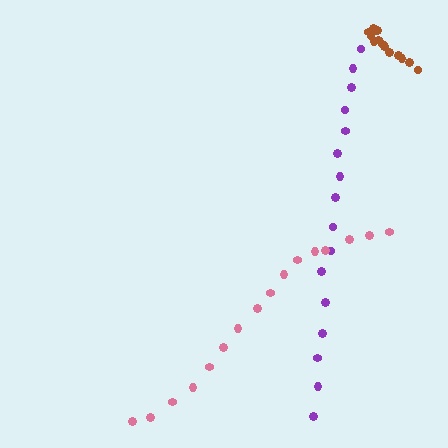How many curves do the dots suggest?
There are 3 distinct paths.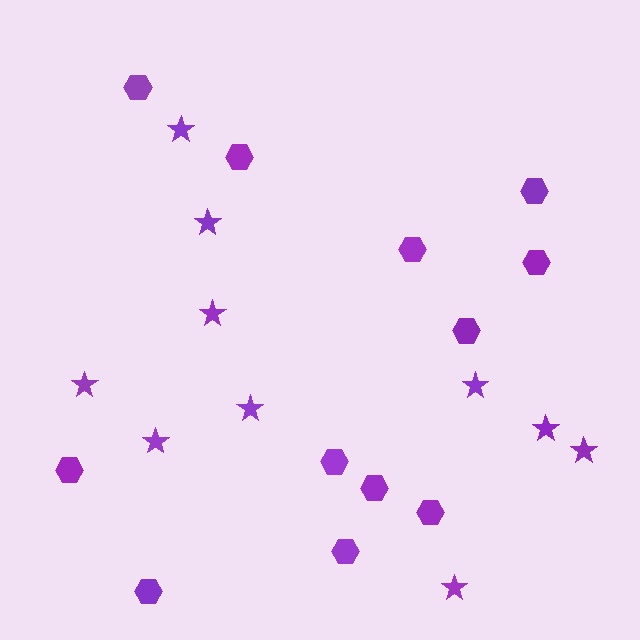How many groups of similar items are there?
There are 2 groups: one group of stars (10) and one group of hexagons (12).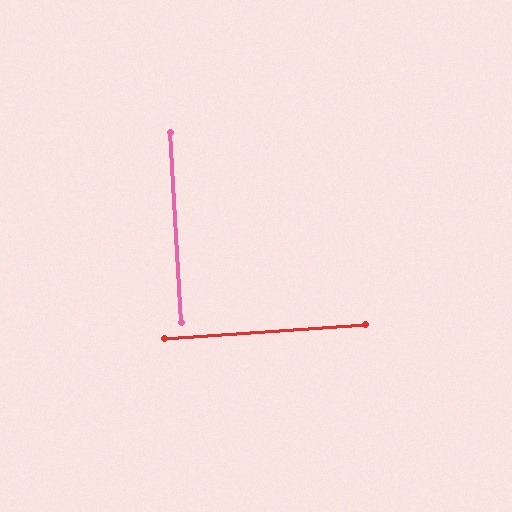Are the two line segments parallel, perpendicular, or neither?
Perpendicular — they meet at approximately 89°.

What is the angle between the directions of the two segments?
Approximately 89 degrees.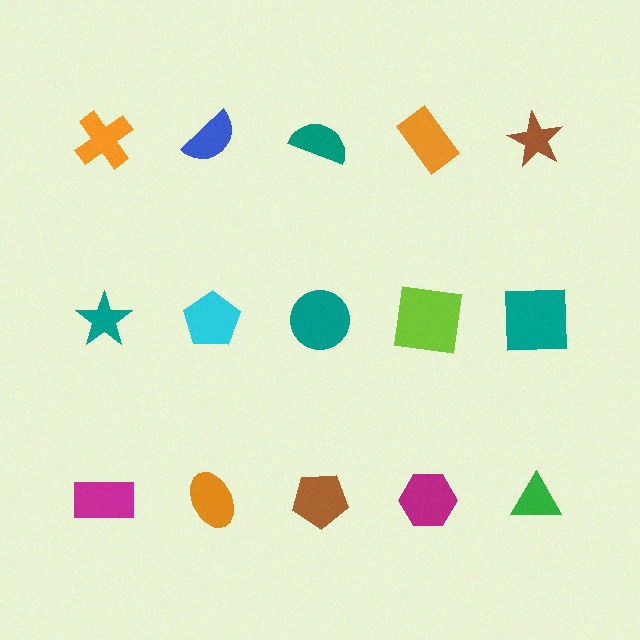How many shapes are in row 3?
5 shapes.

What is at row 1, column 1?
An orange cross.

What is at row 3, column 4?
A magenta hexagon.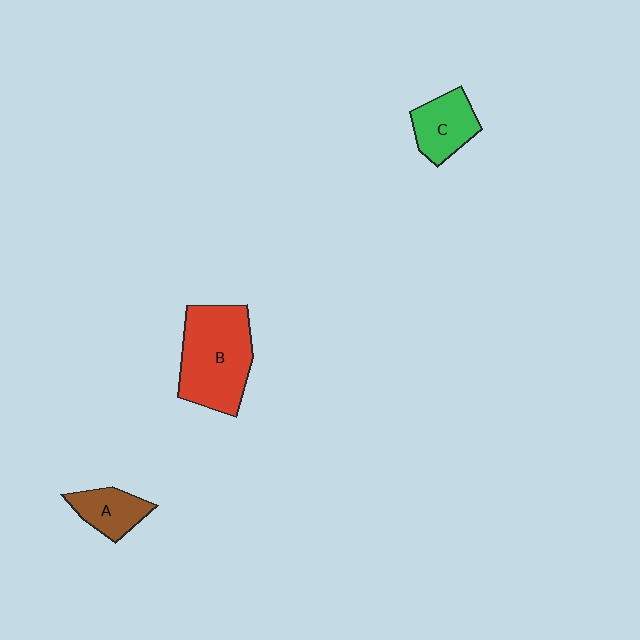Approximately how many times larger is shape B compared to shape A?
Approximately 2.3 times.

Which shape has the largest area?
Shape B (red).